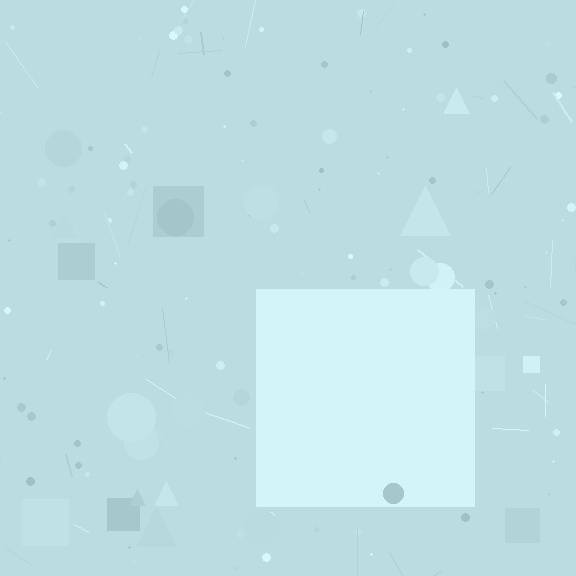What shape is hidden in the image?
A square is hidden in the image.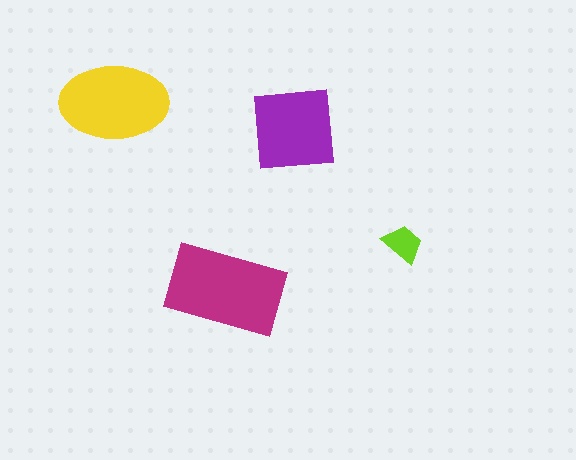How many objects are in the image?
There are 4 objects in the image.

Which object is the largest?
The magenta rectangle.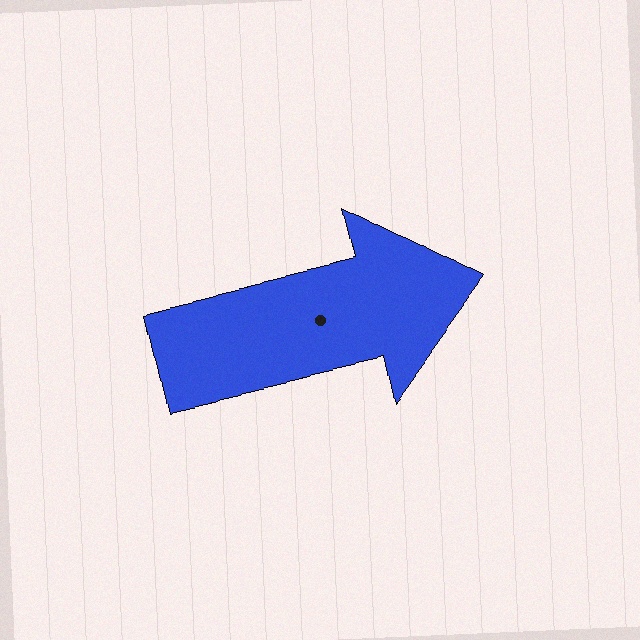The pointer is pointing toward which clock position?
Roughly 3 o'clock.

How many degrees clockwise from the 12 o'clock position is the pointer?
Approximately 77 degrees.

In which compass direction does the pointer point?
East.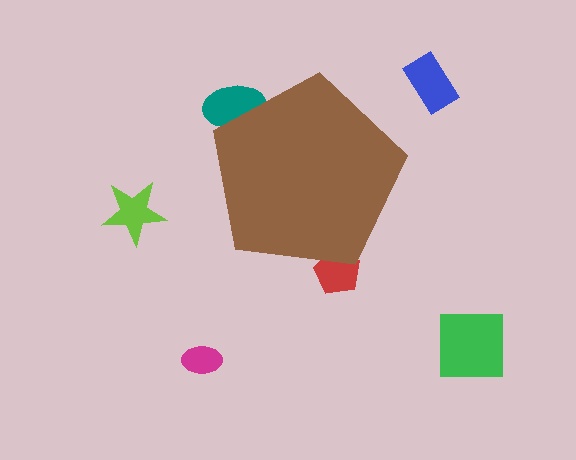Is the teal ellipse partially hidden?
Yes, the teal ellipse is partially hidden behind the brown pentagon.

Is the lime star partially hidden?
No, the lime star is fully visible.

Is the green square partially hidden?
No, the green square is fully visible.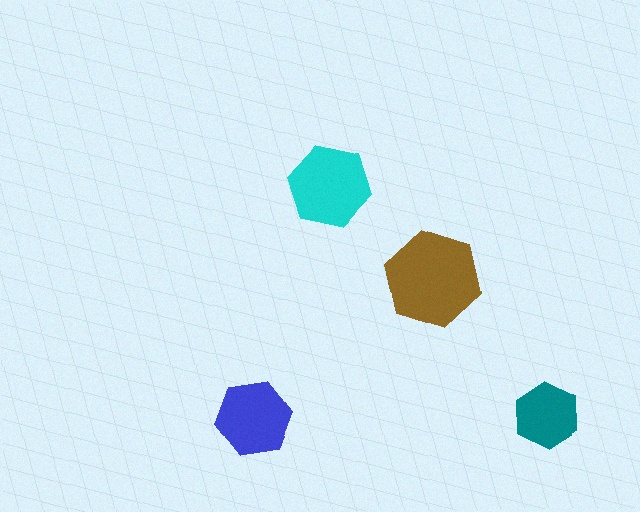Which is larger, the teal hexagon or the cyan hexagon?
The cyan one.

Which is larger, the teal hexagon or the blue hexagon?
The blue one.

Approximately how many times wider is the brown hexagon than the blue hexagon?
About 1.5 times wider.